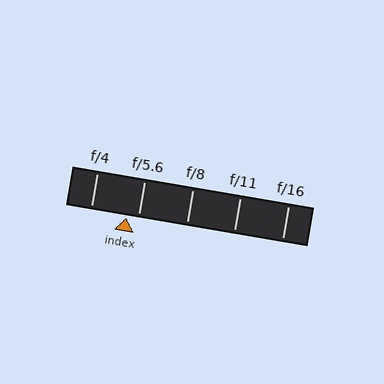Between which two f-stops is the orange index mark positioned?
The index mark is between f/4 and f/5.6.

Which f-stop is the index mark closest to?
The index mark is closest to f/5.6.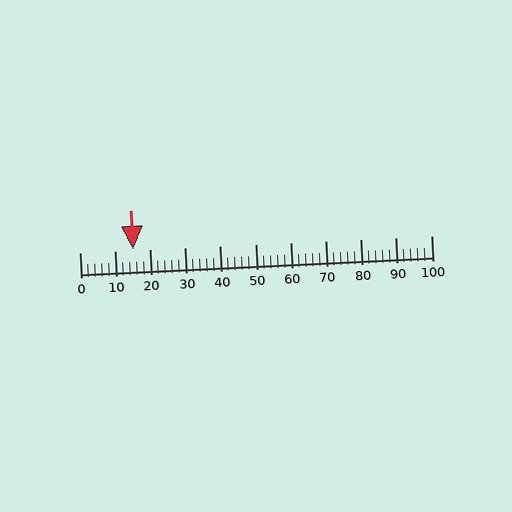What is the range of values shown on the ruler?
The ruler shows values from 0 to 100.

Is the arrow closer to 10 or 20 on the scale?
The arrow is closer to 20.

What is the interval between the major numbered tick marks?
The major tick marks are spaced 10 units apart.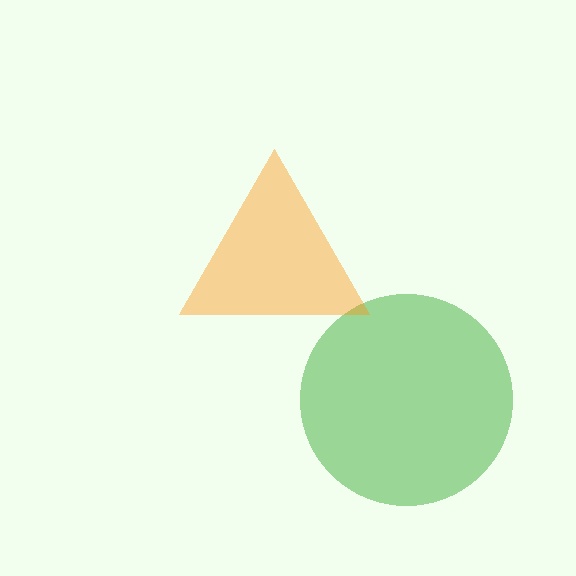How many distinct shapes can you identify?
There are 2 distinct shapes: a green circle, an orange triangle.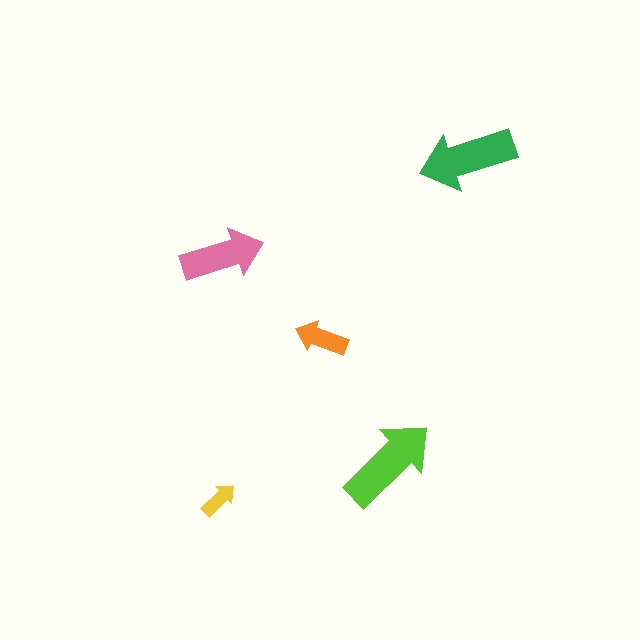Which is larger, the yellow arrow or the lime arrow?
The lime one.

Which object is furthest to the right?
The green arrow is rightmost.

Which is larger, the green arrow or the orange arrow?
The green one.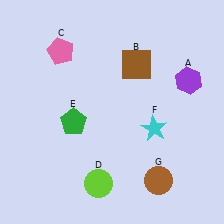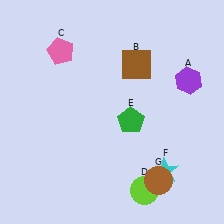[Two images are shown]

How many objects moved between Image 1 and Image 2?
3 objects moved between the two images.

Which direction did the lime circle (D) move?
The lime circle (D) moved right.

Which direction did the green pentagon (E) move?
The green pentagon (E) moved right.